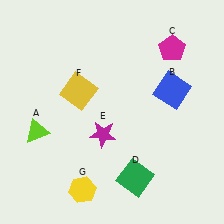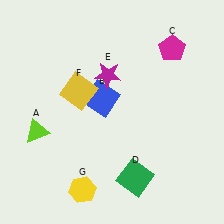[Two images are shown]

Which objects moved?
The objects that moved are: the blue square (B), the magenta star (E).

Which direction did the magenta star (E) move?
The magenta star (E) moved up.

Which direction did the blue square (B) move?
The blue square (B) moved left.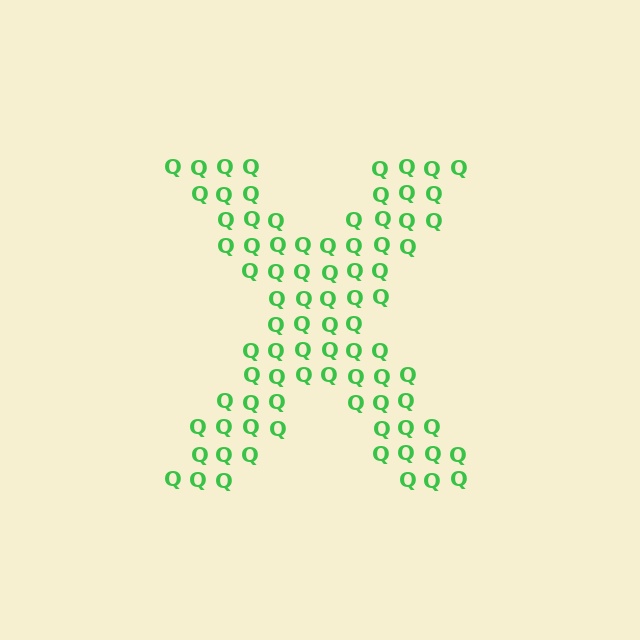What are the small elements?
The small elements are letter Q's.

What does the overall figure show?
The overall figure shows the letter X.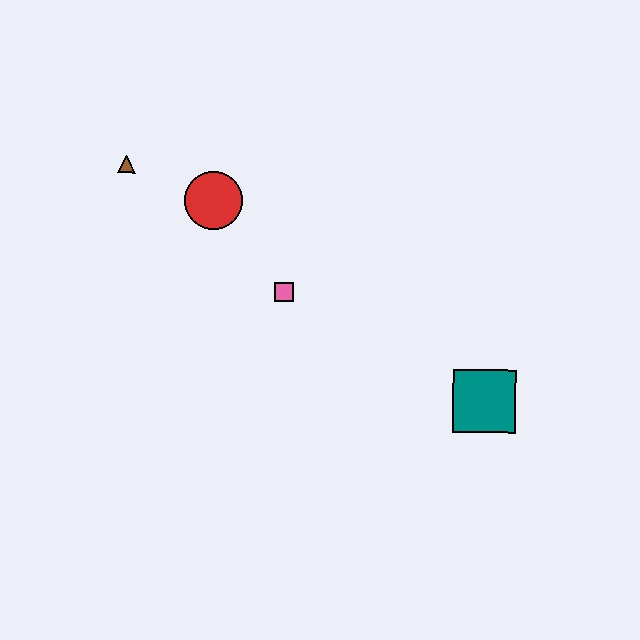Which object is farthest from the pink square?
The teal square is farthest from the pink square.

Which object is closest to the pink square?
The red circle is closest to the pink square.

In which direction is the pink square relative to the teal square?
The pink square is to the left of the teal square.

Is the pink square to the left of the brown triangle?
No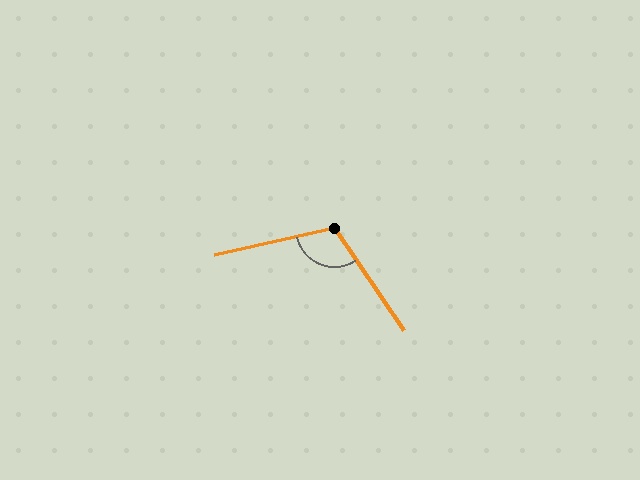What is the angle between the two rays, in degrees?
Approximately 111 degrees.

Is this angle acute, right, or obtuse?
It is obtuse.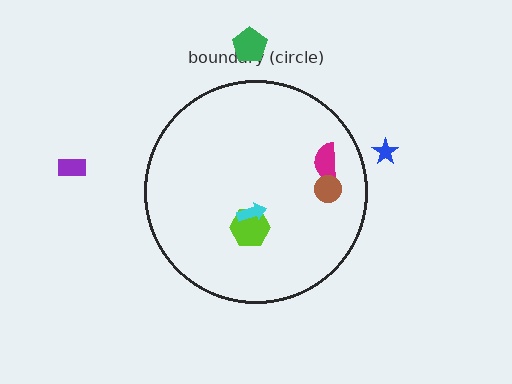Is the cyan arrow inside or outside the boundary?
Inside.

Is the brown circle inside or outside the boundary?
Inside.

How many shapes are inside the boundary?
4 inside, 3 outside.